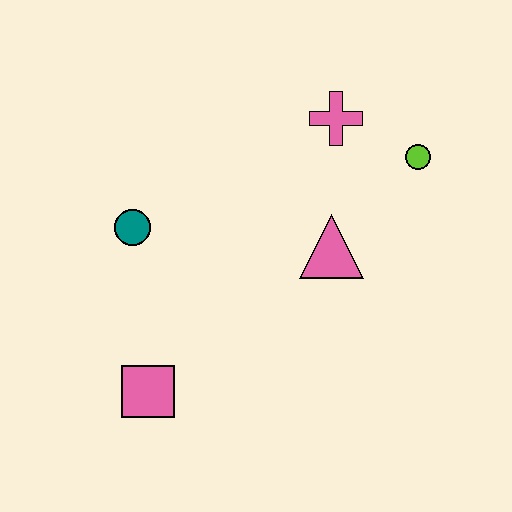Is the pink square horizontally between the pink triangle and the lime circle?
No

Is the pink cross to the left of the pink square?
No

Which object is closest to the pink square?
The teal circle is closest to the pink square.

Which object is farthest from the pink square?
The lime circle is farthest from the pink square.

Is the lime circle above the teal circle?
Yes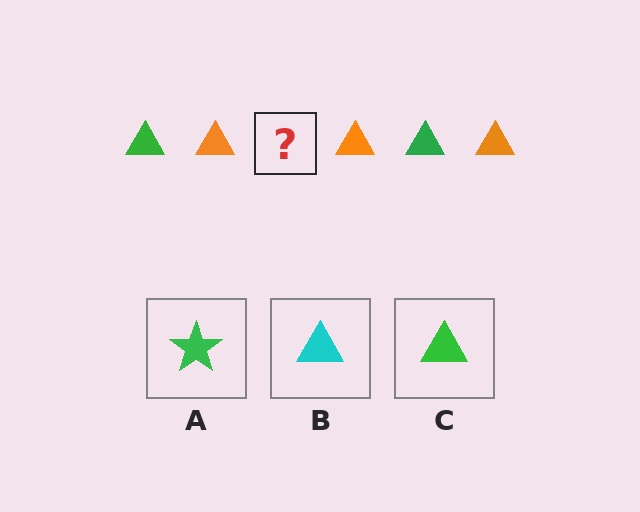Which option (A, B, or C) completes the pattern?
C.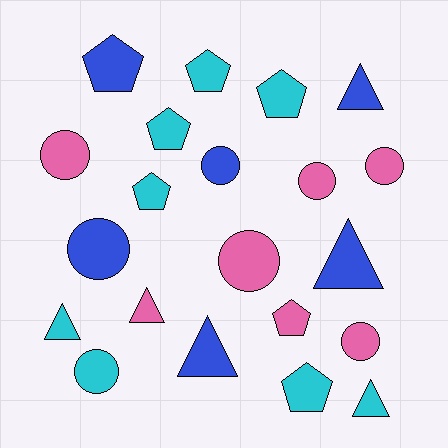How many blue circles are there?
There are 2 blue circles.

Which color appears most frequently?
Cyan, with 8 objects.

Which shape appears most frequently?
Circle, with 8 objects.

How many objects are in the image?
There are 21 objects.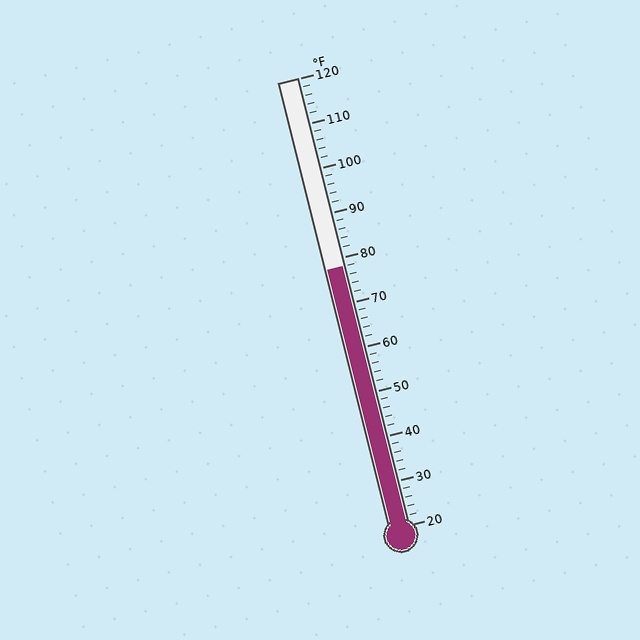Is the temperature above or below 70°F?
The temperature is above 70°F.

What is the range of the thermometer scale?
The thermometer scale ranges from 20°F to 120°F.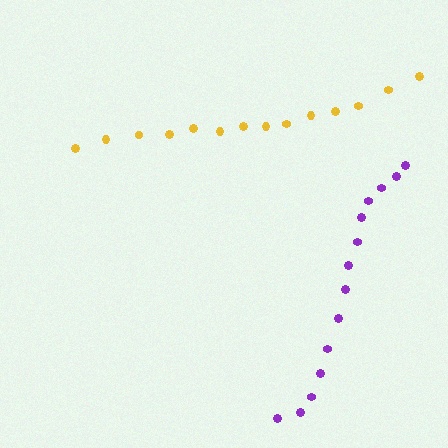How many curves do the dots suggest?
There are 2 distinct paths.